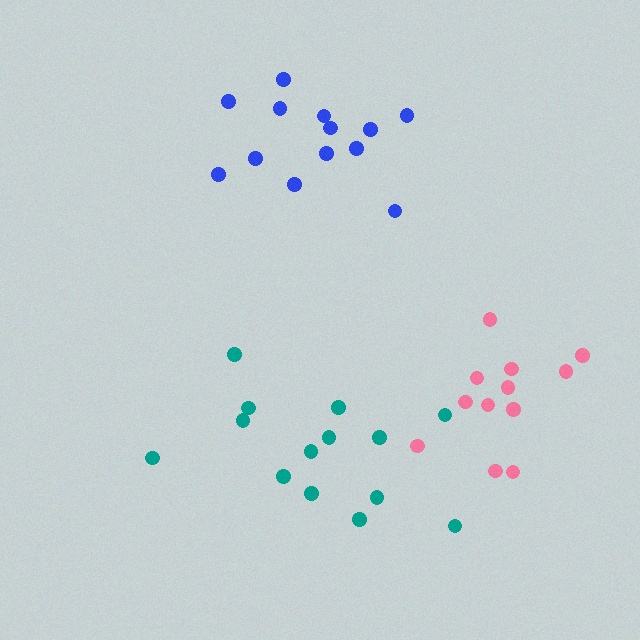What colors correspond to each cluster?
The clusters are colored: teal, blue, pink.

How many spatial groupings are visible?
There are 3 spatial groupings.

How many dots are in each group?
Group 1: 14 dots, Group 2: 13 dots, Group 3: 12 dots (39 total).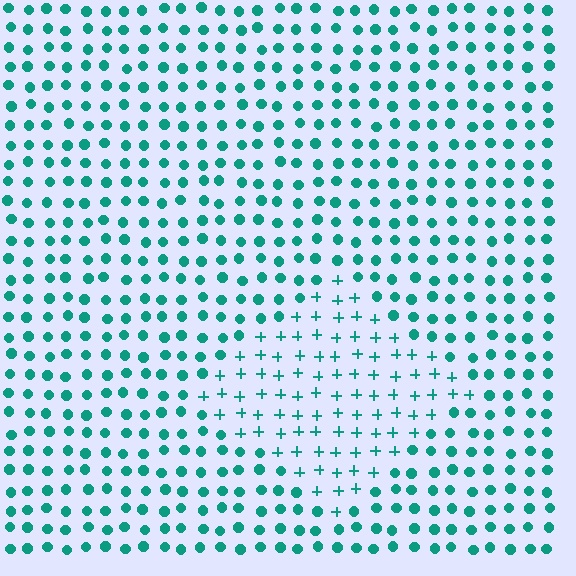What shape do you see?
I see a diamond.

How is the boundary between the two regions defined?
The boundary is defined by a change in element shape: plus signs inside vs. circles outside. All elements share the same color and spacing.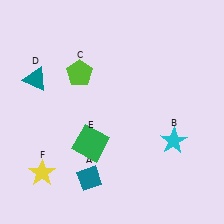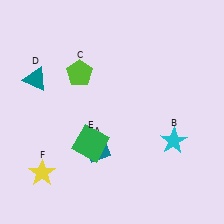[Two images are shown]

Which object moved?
The teal diamond (A) moved up.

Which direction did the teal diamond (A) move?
The teal diamond (A) moved up.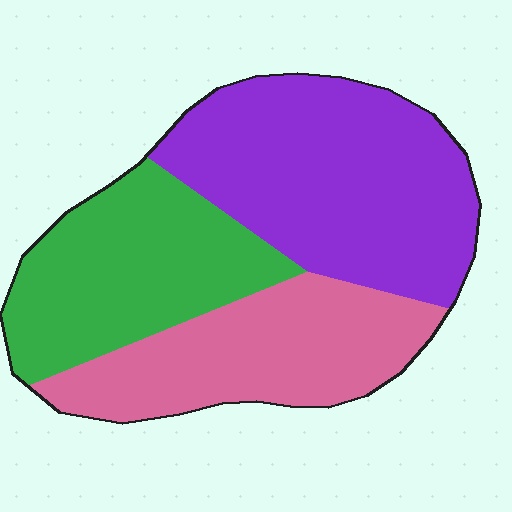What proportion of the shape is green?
Green takes up about one third (1/3) of the shape.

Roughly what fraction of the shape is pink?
Pink covers roughly 30% of the shape.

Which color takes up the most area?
Purple, at roughly 40%.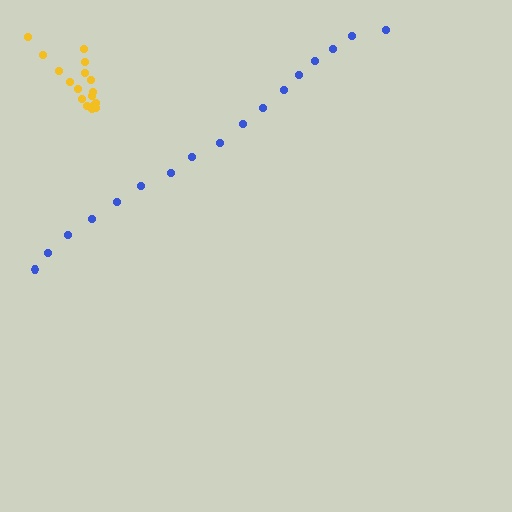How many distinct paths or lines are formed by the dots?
There are 2 distinct paths.